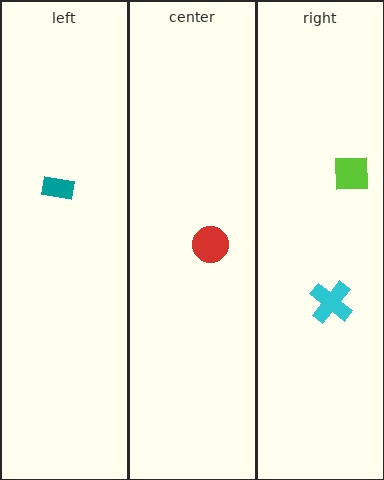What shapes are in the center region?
The red circle.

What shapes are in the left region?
The teal rectangle.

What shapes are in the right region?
The lime square, the cyan cross.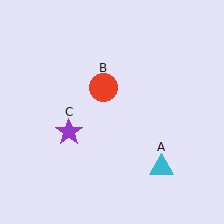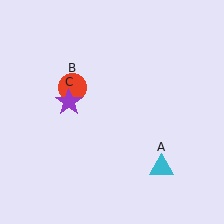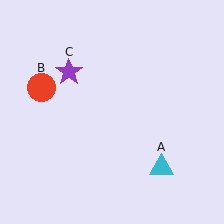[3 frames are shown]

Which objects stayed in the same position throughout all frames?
Cyan triangle (object A) remained stationary.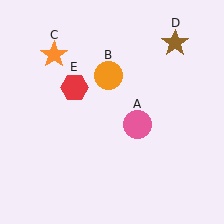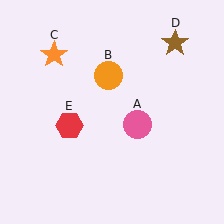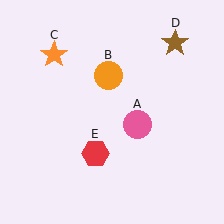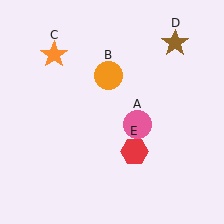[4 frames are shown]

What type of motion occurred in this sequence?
The red hexagon (object E) rotated counterclockwise around the center of the scene.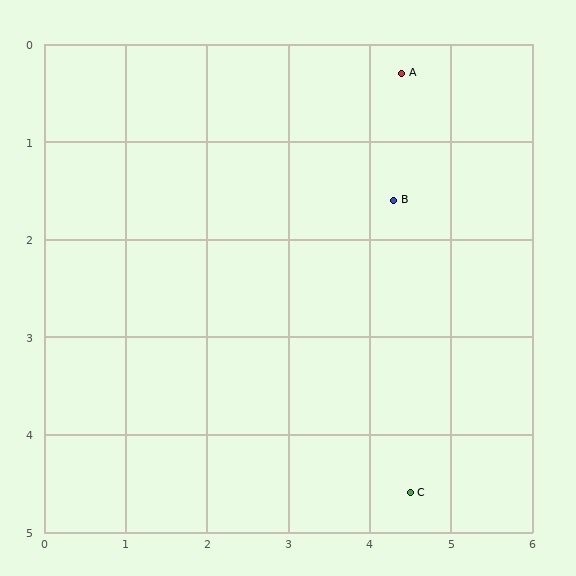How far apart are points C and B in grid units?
Points C and B are about 3.0 grid units apart.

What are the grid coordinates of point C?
Point C is at approximately (4.5, 4.6).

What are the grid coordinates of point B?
Point B is at approximately (4.3, 1.6).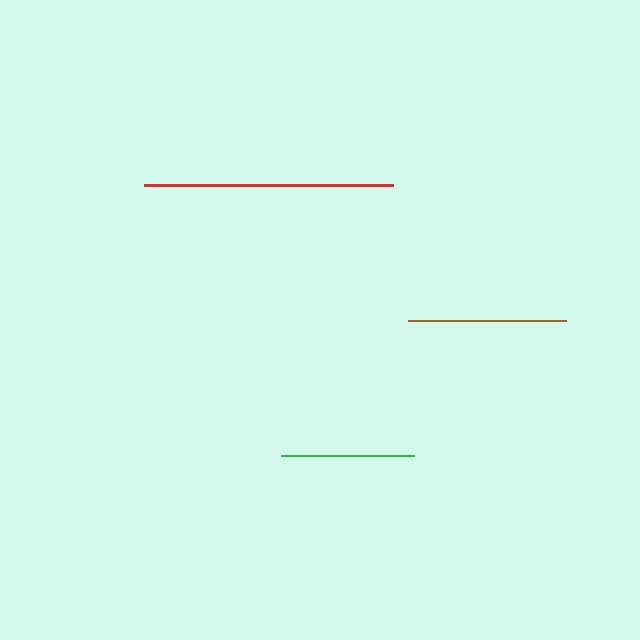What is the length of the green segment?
The green segment is approximately 133 pixels long.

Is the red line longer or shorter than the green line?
The red line is longer than the green line.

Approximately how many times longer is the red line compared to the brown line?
The red line is approximately 1.6 times the length of the brown line.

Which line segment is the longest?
The red line is the longest at approximately 249 pixels.